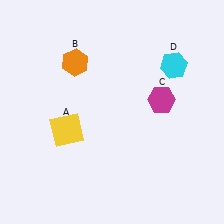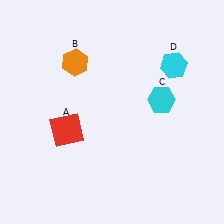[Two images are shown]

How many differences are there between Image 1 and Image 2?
There are 2 differences between the two images.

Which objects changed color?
A changed from yellow to red. C changed from magenta to cyan.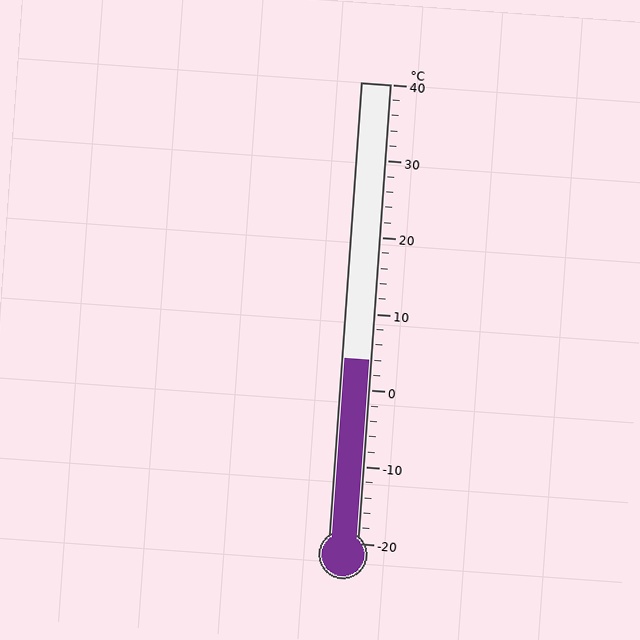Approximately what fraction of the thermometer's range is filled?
The thermometer is filled to approximately 40% of its range.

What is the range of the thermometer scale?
The thermometer scale ranges from -20°C to 40°C.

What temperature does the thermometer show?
The thermometer shows approximately 4°C.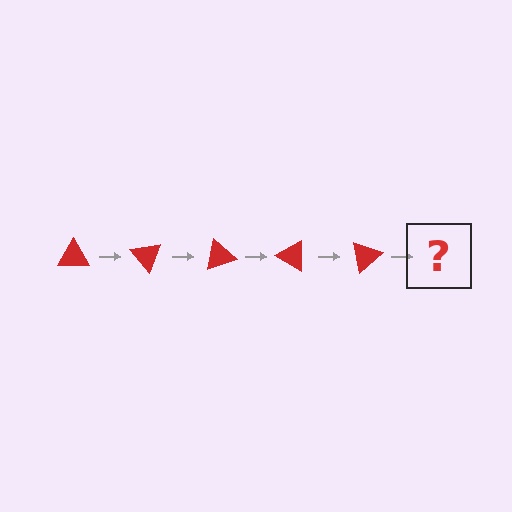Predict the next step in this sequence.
The next step is a red triangle rotated 250 degrees.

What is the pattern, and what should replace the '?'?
The pattern is that the triangle rotates 50 degrees each step. The '?' should be a red triangle rotated 250 degrees.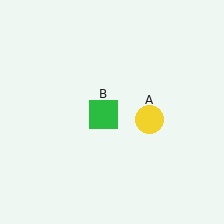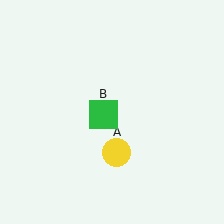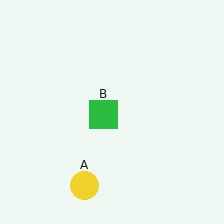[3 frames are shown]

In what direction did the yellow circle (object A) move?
The yellow circle (object A) moved down and to the left.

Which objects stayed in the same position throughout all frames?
Green square (object B) remained stationary.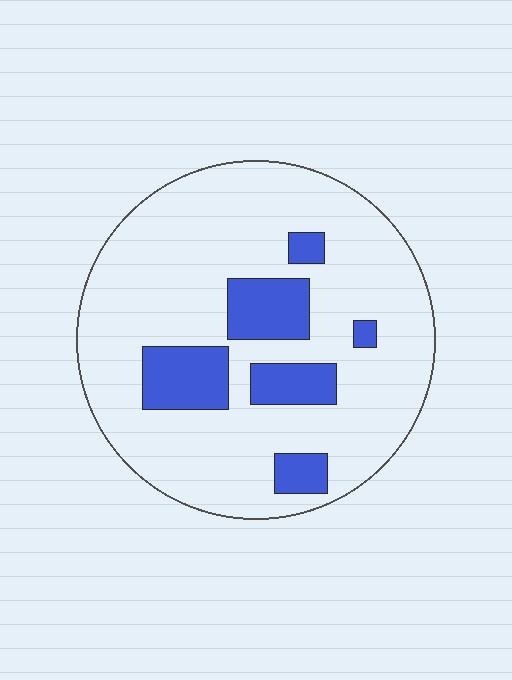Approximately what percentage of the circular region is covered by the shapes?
Approximately 20%.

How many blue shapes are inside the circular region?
6.